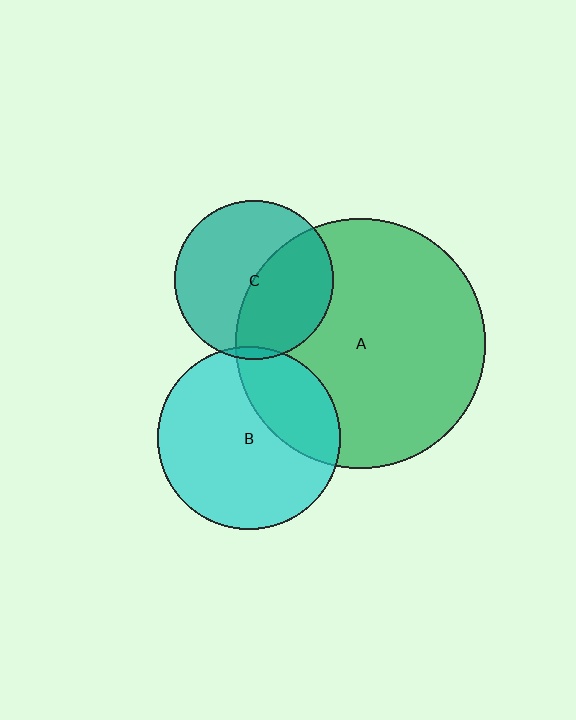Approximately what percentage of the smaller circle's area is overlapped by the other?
Approximately 5%.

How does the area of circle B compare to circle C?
Approximately 1.3 times.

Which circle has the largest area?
Circle A (green).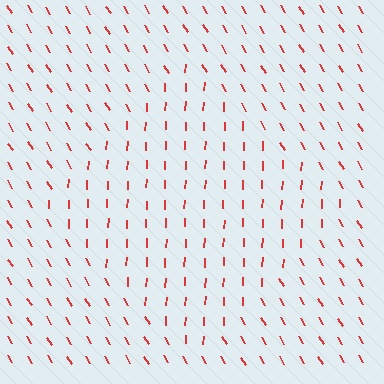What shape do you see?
I see a diamond.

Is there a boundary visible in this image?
Yes, there is a texture boundary formed by a change in line orientation.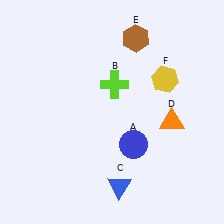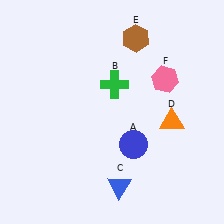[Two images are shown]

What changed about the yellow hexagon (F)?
In Image 1, F is yellow. In Image 2, it changed to pink.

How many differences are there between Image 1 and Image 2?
There are 2 differences between the two images.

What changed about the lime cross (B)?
In Image 1, B is lime. In Image 2, it changed to green.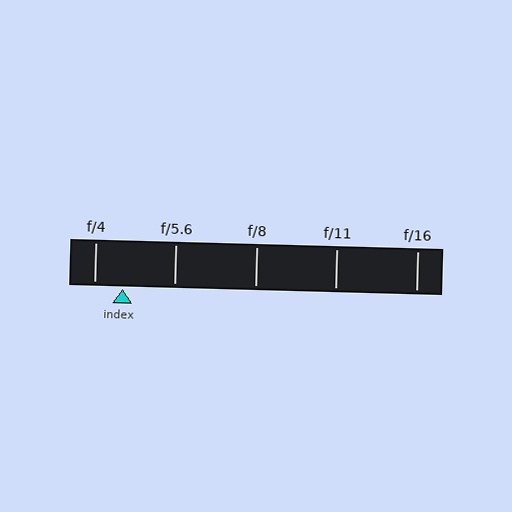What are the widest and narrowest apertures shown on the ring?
The widest aperture shown is f/4 and the narrowest is f/16.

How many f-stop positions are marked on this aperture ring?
There are 5 f-stop positions marked.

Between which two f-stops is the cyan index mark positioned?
The index mark is between f/4 and f/5.6.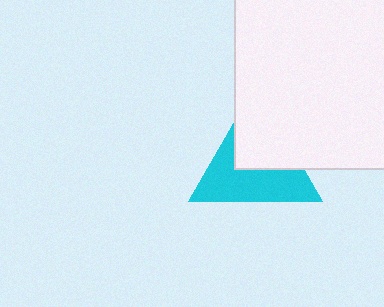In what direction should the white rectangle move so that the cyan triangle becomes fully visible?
The white rectangle should move toward the upper-right. That is the shortest direction to clear the overlap and leave the cyan triangle fully visible.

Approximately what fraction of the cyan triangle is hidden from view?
Roughly 45% of the cyan triangle is hidden behind the white rectangle.